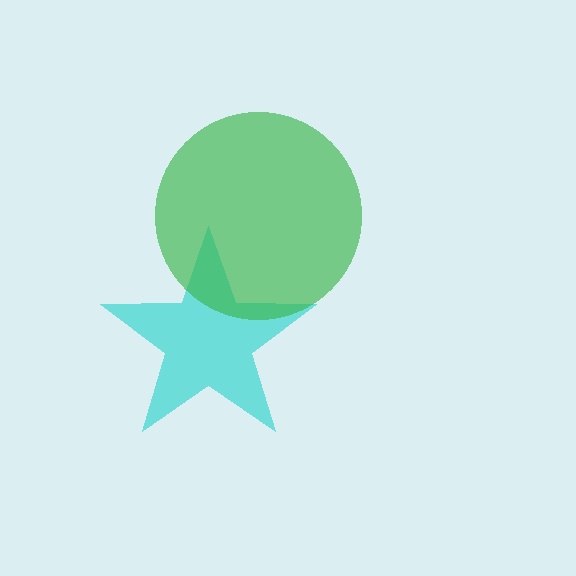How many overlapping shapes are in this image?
There are 2 overlapping shapes in the image.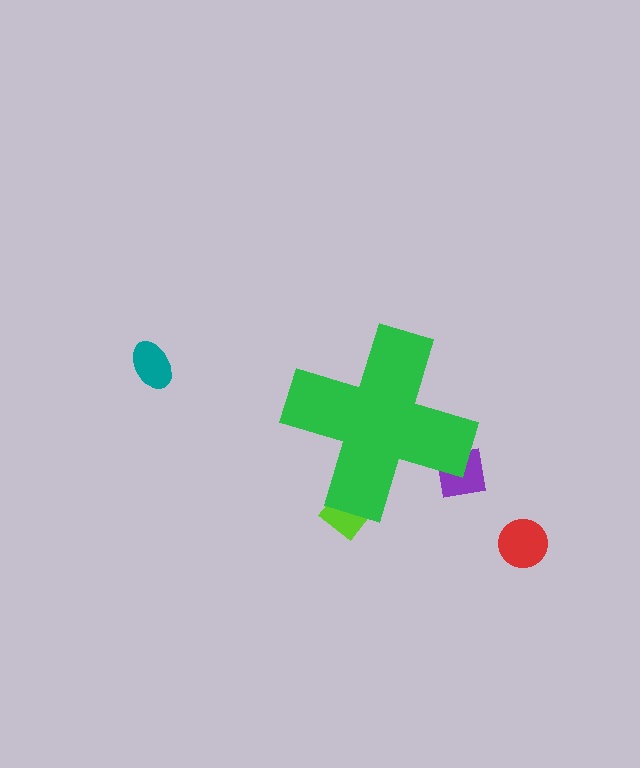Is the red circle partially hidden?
No, the red circle is fully visible.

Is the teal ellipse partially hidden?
No, the teal ellipse is fully visible.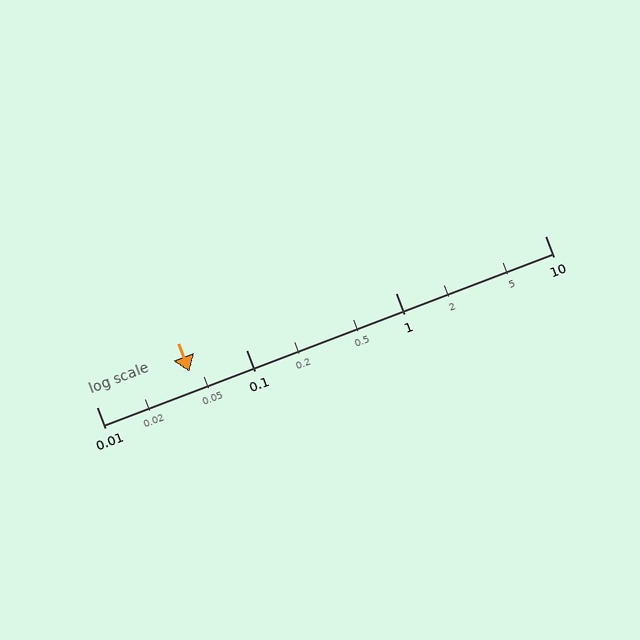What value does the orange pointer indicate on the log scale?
The pointer indicates approximately 0.042.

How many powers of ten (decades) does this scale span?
The scale spans 3 decades, from 0.01 to 10.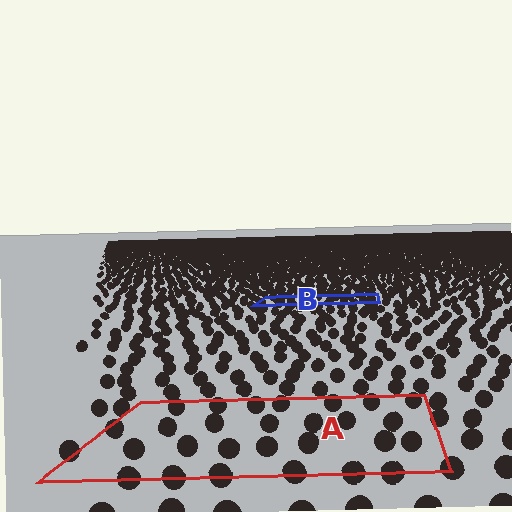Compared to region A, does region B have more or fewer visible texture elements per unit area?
Region B has more texture elements per unit area — they are packed more densely because it is farther away.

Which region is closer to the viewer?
Region A is closer. The texture elements there are larger and more spread out.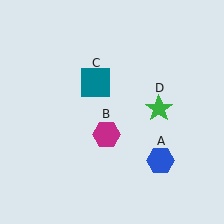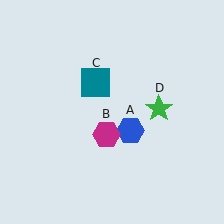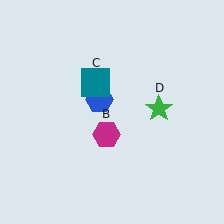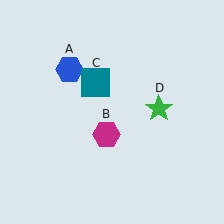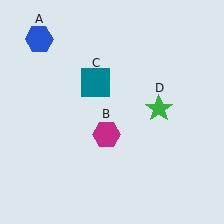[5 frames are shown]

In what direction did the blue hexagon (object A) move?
The blue hexagon (object A) moved up and to the left.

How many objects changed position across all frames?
1 object changed position: blue hexagon (object A).